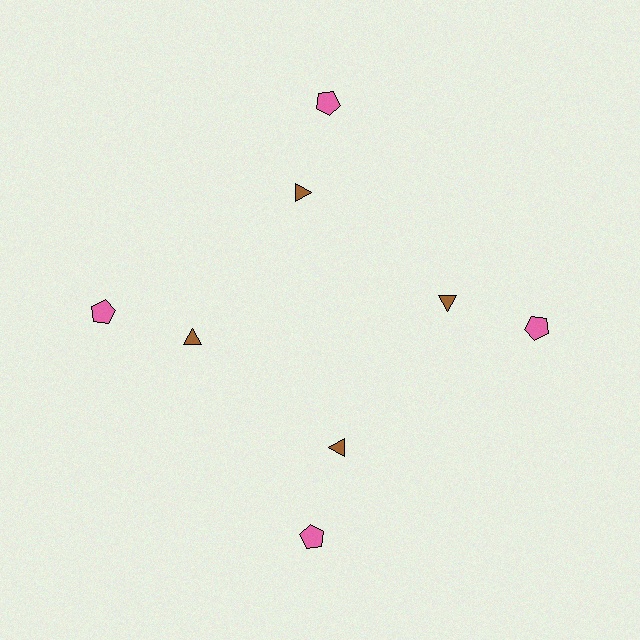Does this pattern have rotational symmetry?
Yes, this pattern has 4-fold rotational symmetry. It looks the same after rotating 90 degrees around the center.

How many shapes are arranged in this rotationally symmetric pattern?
There are 8 shapes, arranged in 4 groups of 2.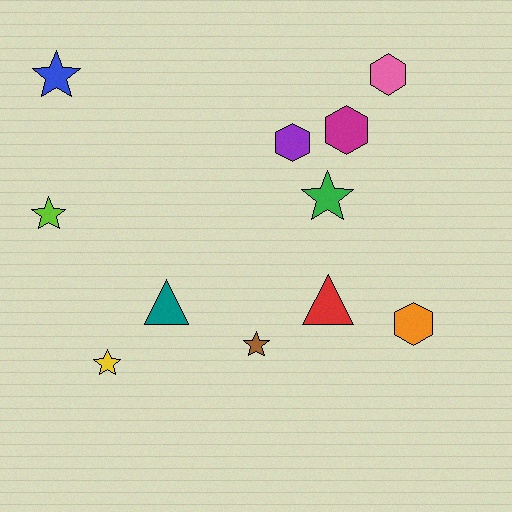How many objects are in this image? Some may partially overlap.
There are 11 objects.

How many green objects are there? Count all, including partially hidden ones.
There is 1 green object.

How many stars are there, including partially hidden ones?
There are 5 stars.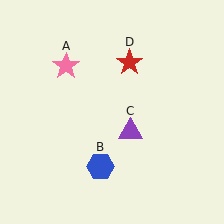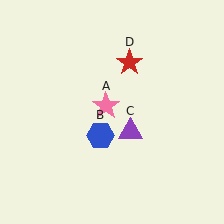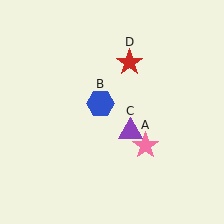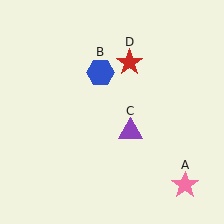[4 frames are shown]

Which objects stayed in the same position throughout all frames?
Purple triangle (object C) and red star (object D) remained stationary.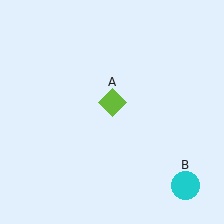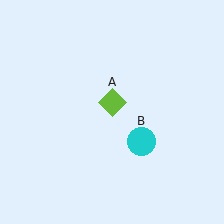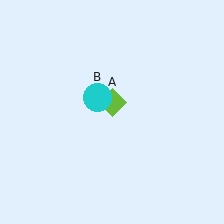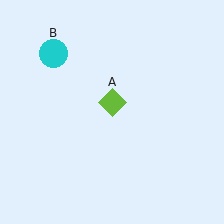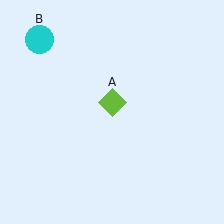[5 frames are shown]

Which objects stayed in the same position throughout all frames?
Lime diamond (object A) remained stationary.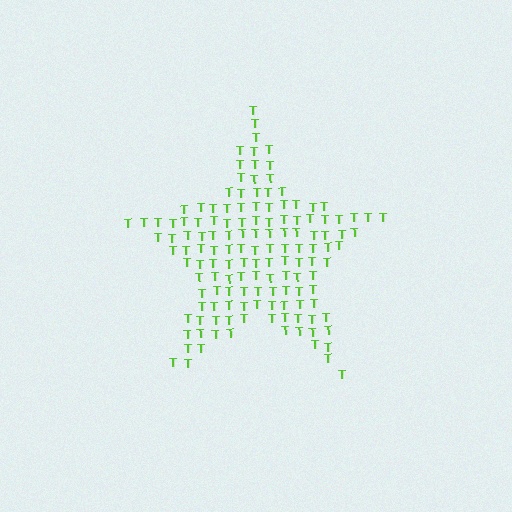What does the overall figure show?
The overall figure shows a star.